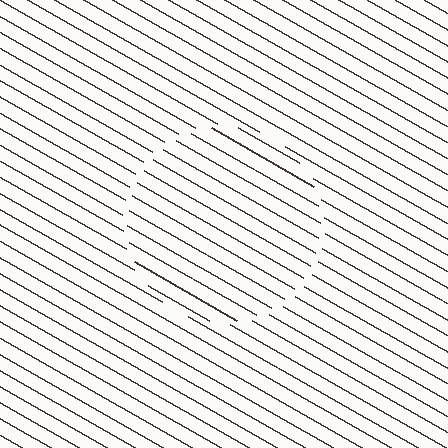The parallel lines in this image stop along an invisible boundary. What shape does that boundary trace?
An illusory circle. The interior of the shape contains the same grating, shifted by half a period — the contour is defined by the phase discontinuity where line-ends from the inner and outer gratings abut.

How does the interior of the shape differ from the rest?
The interior of the shape contains the same grating, shifted by half a period — the contour is defined by the phase discontinuity where line-ends from the inner and outer gratings abut.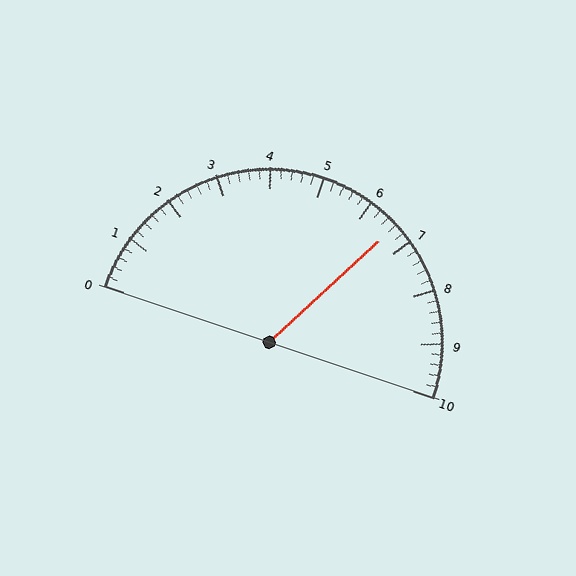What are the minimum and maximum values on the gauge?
The gauge ranges from 0 to 10.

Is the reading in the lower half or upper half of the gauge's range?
The reading is in the upper half of the range (0 to 10).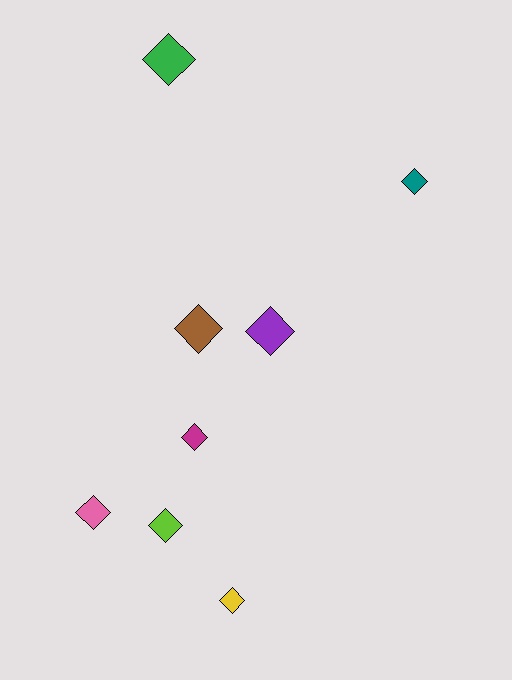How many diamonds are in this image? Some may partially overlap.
There are 8 diamonds.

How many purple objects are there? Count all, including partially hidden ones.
There is 1 purple object.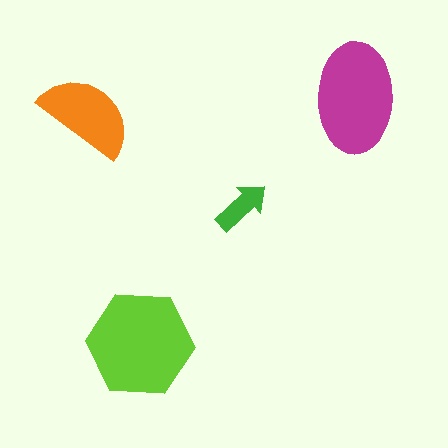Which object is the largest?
The lime hexagon.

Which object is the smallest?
The green arrow.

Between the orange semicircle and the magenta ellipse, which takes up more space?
The magenta ellipse.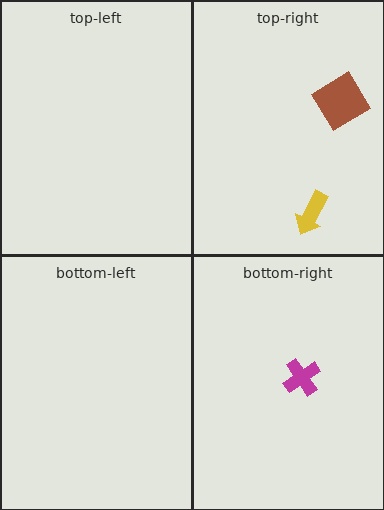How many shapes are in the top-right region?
2.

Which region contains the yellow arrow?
The top-right region.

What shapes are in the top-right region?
The yellow arrow, the brown diamond.